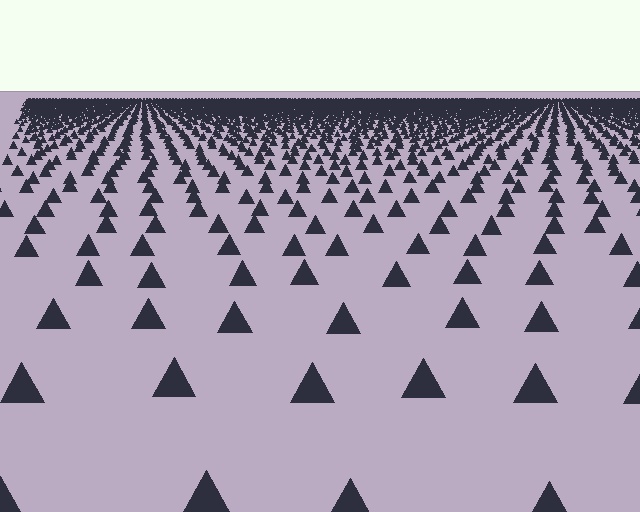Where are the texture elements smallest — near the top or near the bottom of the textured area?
Near the top.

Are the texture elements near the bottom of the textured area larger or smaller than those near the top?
Larger. Near the bottom, elements are closer to the viewer and appear at a bigger on-screen size.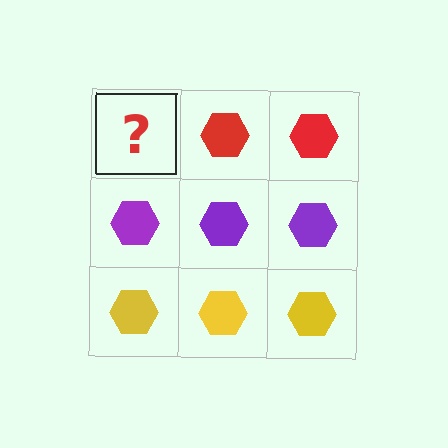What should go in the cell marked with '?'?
The missing cell should contain a red hexagon.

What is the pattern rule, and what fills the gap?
The rule is that each row has a consistent color. The gap should be filled with a red hexagon.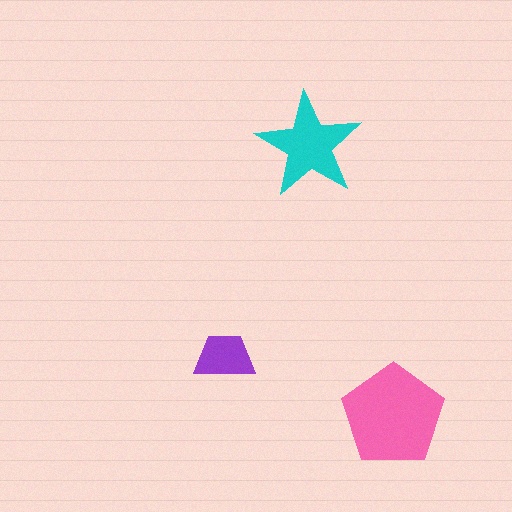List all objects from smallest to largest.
The purple trapezoid, the cyan star, the pink pentagon.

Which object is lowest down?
The pink pentagon is bottommost.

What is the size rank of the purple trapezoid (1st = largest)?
3rd.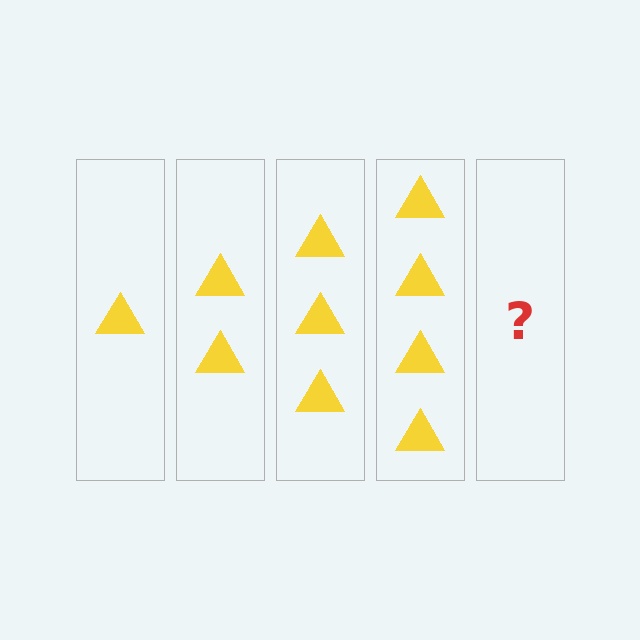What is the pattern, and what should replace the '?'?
The pattern is that each step adds one more triangle. The '?' should be 5 triangles.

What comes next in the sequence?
The next element should be 5 triangles.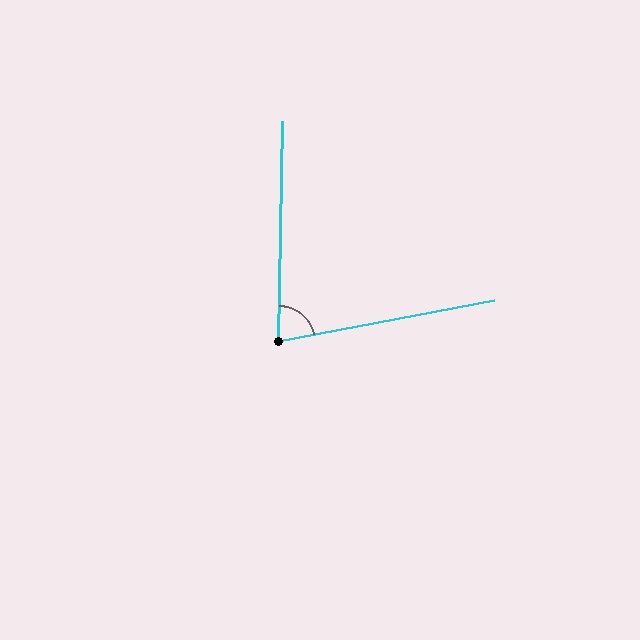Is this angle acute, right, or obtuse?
It is acute.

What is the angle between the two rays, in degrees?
Approximately 78 degrees.